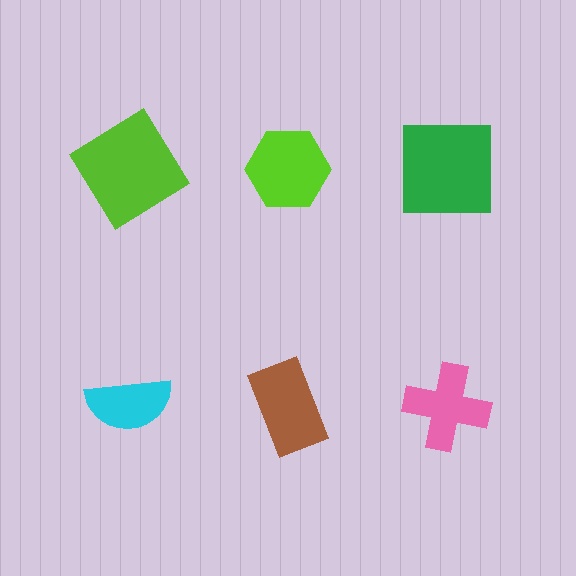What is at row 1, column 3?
A green square.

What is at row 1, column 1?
A lime diamond.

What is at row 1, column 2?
A lime hexagon.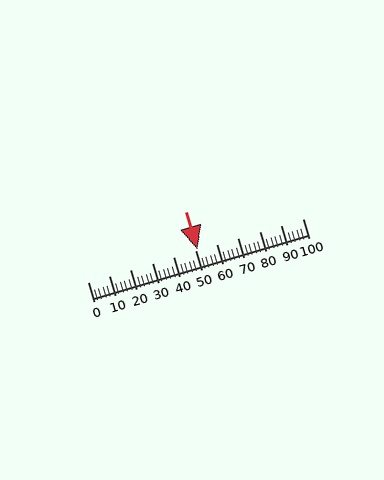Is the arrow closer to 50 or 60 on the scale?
The arrow is closer to 50.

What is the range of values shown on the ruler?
The ruler shows values from 0 to 100.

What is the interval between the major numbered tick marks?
The major tick marks are spaced 10 units apart.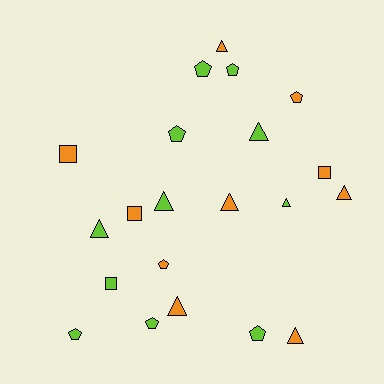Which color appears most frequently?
Lime, with 11 objects.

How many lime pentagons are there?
There are 6 lime pentagons.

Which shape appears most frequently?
Triangle, with 9 objects.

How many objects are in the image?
There are 21 objects.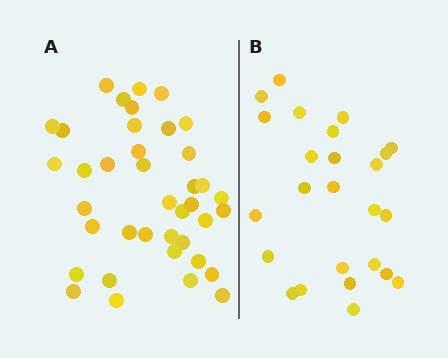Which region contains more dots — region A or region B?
Region A (the left region) has more dots.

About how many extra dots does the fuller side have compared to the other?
Region A has approximately 15 more dots than region B.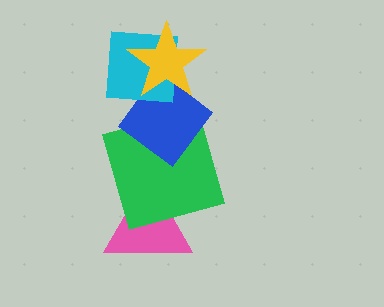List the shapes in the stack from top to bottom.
From top to bottom: the yellow star, the cyan square, the blue diamond, the green square, the pink triangle.